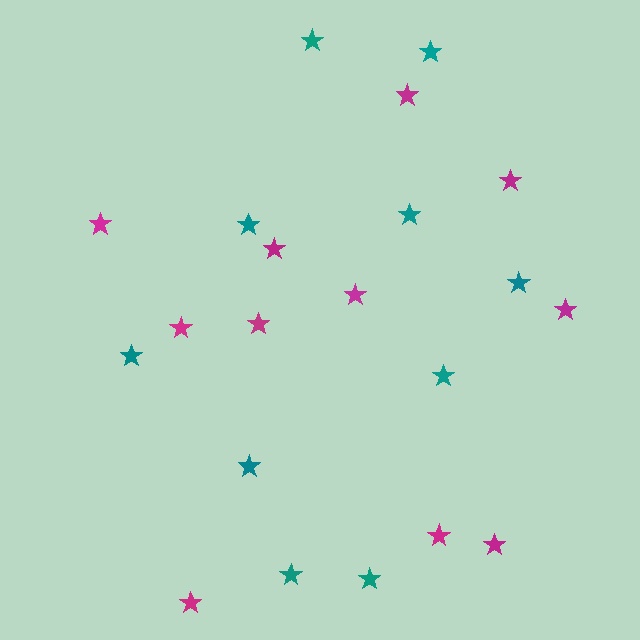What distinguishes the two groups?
There are 2 groups: one group of teal stars (10) and one group of magenta stars (11).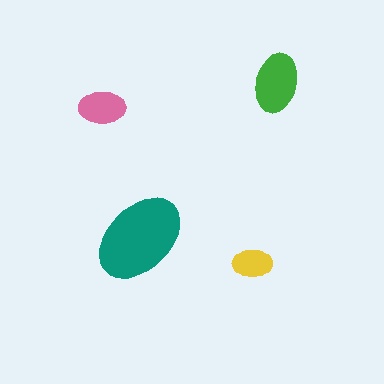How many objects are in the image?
There are 4 objects in the image.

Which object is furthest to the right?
The green ellipse is rightmost.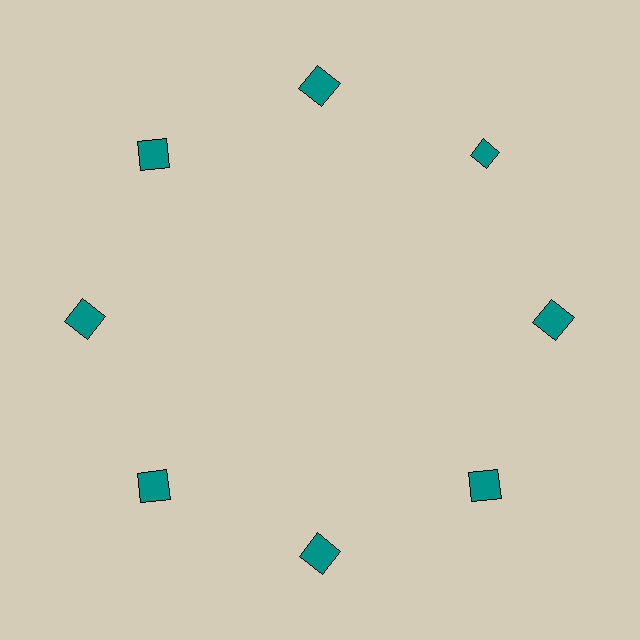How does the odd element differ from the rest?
It has a different shape: diamond instead of square.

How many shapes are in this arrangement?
There are 8 shapes arranged in a ring pattern.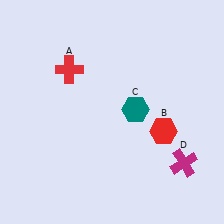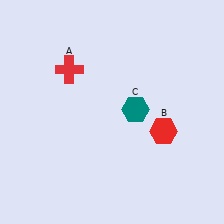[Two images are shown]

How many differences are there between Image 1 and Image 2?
There is 1 difference between the two images.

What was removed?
The magenta cross (D) was removed in Image 2.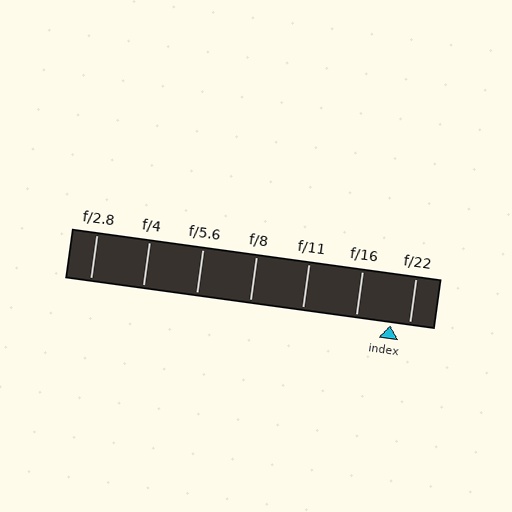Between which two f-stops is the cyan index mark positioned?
The index mark is between f/16 and f/22.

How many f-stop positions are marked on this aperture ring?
There are 7 f-stop positions marked.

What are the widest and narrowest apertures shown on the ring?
The widest aperture shown is f/2.8 and the narrowest is f/22.